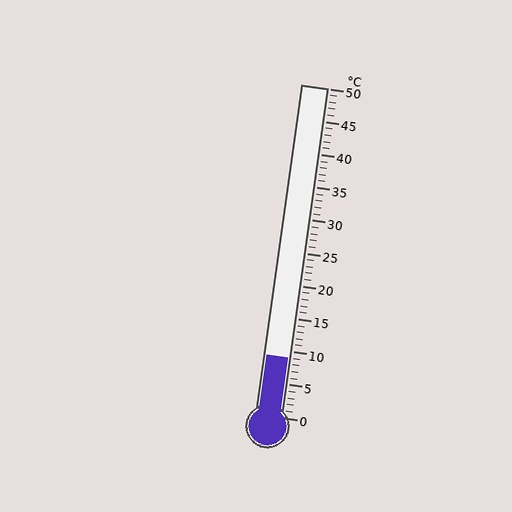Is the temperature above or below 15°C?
The temperature is below 15°C.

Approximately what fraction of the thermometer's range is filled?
The thermometer is filled to approximately 20% of its range.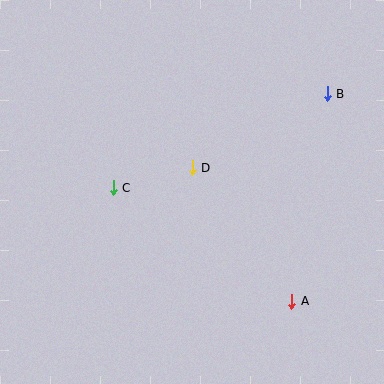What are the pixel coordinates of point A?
Point A is at (292, 301).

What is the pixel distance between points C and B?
The distance between C and B is 234 pixels.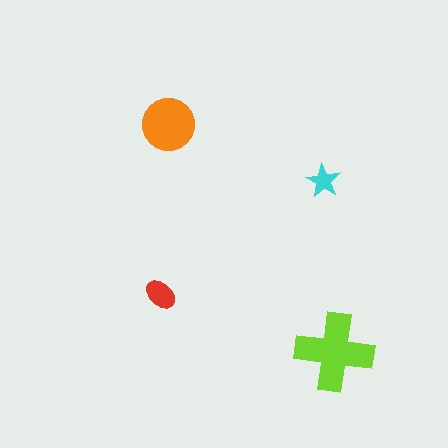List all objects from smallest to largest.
The cyan star, the red ellipse, the orange circle, the lime cross.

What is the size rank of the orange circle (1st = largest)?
2nd.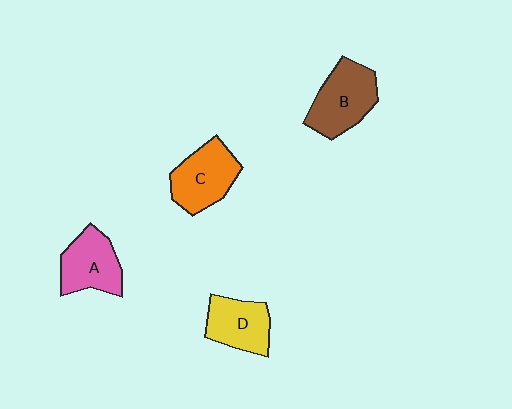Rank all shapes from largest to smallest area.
From largest to smallest: B (brown), C (orange), A (pink), D (yellow).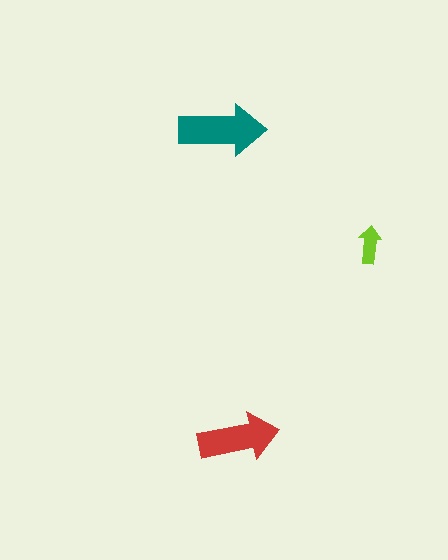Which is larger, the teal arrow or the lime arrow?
The teal one.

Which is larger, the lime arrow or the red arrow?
The red one.